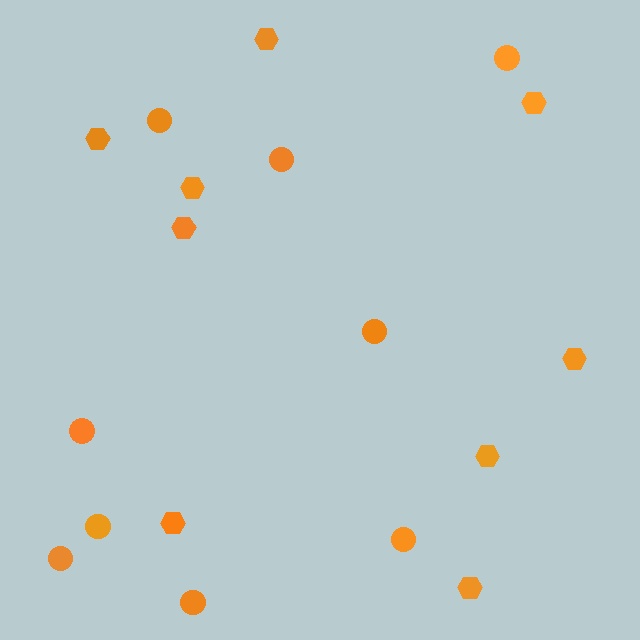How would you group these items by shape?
There are 2 groups: one group of circles (9) and one group of hexagons (9).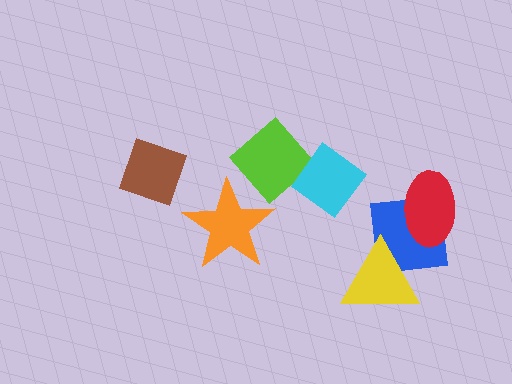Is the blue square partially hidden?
Yes, it is partially covered by another shape.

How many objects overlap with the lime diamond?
0 objects overlap with the lime diamond.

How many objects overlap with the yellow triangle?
1 object overlaps with the yellow triangle.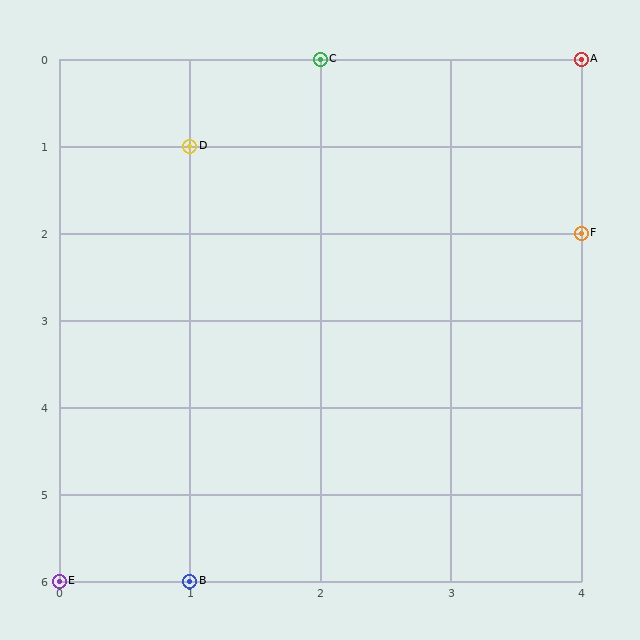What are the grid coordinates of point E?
Point E is at grid coordinates (0, 6).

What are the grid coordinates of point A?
Point A is at grid coordinates (4, 0).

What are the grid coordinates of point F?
Point F is at grid coordinates (4, 2).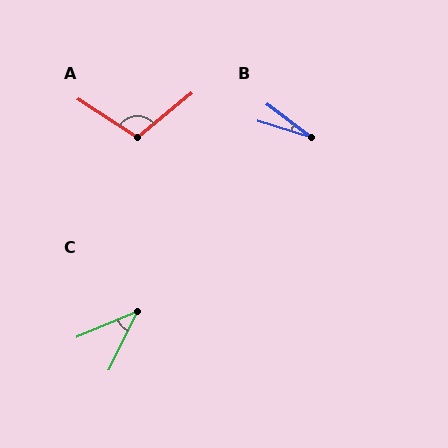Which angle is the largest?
A, at approximately 107 degrees.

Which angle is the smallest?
B, at approximately 20 degrees.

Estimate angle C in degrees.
Approximately 42 degrees.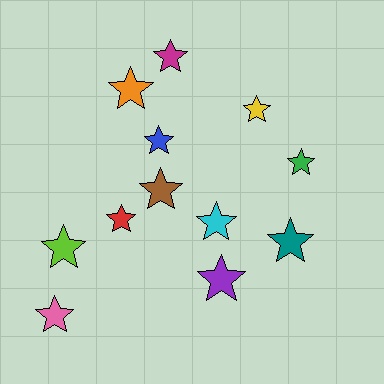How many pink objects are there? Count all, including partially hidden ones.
There is 1 pink object.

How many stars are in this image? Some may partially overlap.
There are 12 stars.